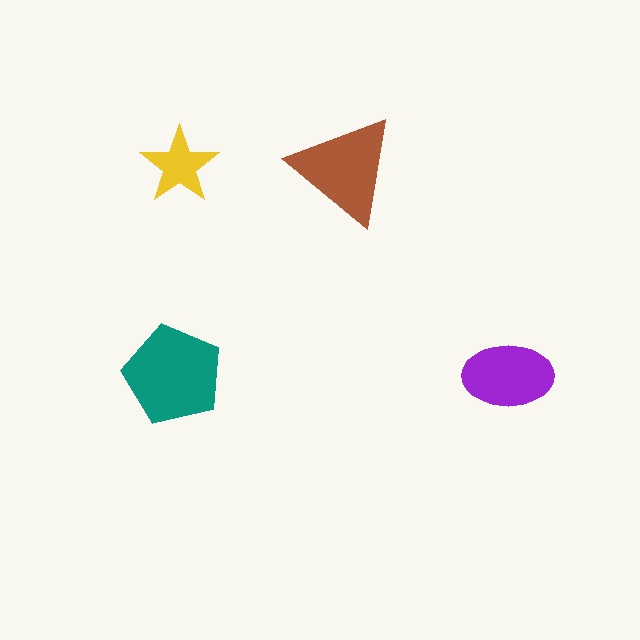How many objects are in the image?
There are 4 objects in the image.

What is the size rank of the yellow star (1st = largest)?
4th.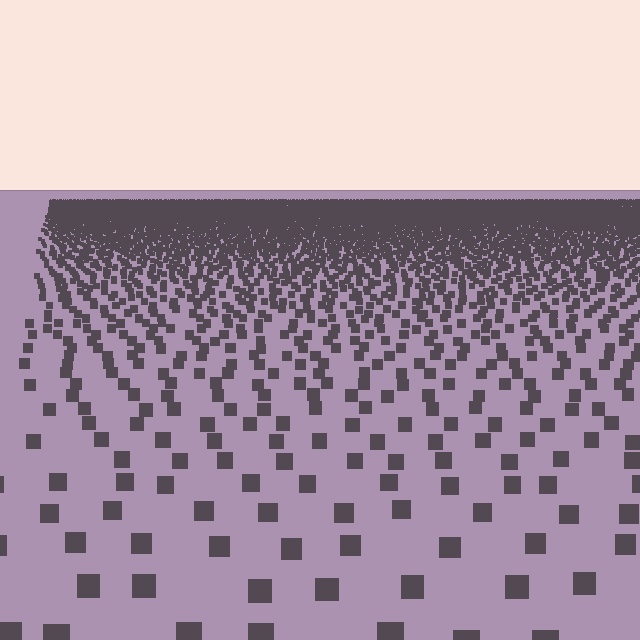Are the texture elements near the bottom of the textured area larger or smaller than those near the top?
Larger. Near the bottom, elements are closer to the viewer and appear at a bigger on-screen size.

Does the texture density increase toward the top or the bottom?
Density increases toward the top.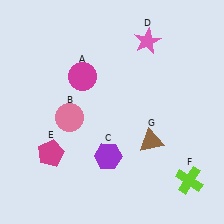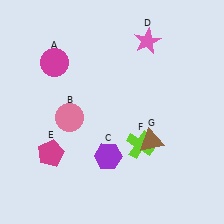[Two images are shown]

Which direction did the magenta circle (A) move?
The magenta circle (A) moved left.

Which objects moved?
The objects that moved are: the magenta circle (A), the lime cross (F).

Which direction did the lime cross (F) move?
The lime cross (F) moved left.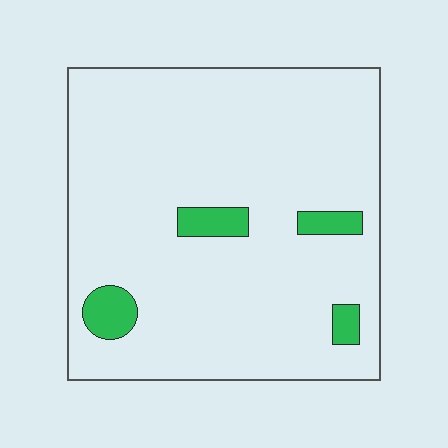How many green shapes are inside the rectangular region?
4.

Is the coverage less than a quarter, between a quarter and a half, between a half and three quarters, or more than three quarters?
Less than a quarter.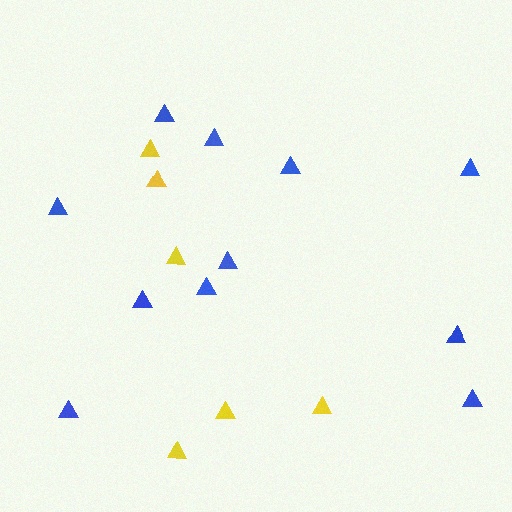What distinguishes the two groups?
There are 2 groups: one group of blue triangles (11) and one group of yellow triangles (6).